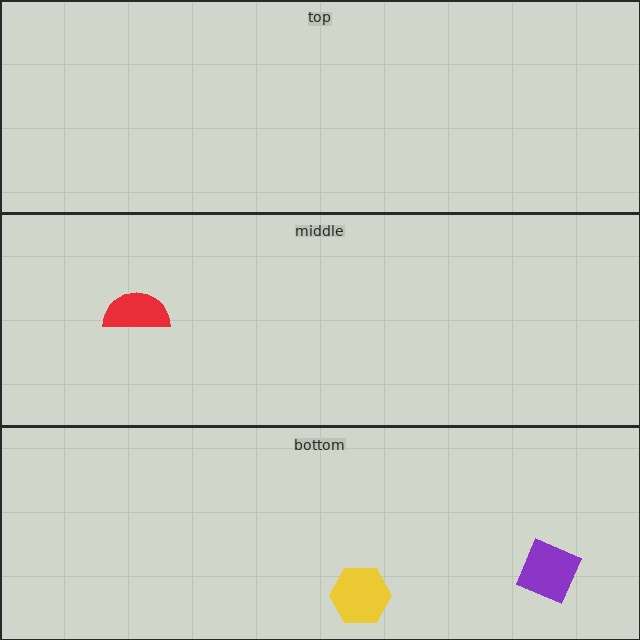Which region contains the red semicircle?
The middle region.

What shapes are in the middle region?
The red semicircle.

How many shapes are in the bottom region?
2.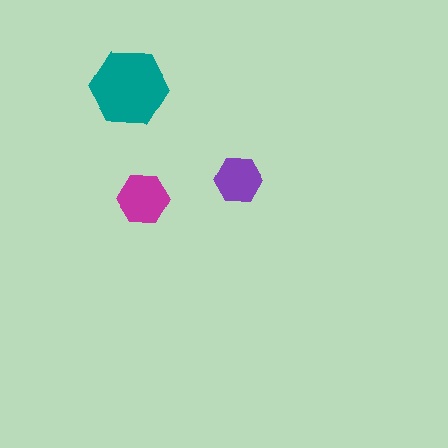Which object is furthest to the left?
The teal hexagon is leftmost.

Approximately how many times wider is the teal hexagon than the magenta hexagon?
About 1.5 times wider.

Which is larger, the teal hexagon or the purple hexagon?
The teal one.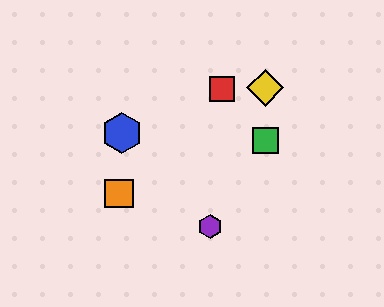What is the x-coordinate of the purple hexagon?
The purple hexagon is at x≈210.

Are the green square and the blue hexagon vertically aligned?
No, the green square is at x≈265 and the blue hexagon is at x≈122.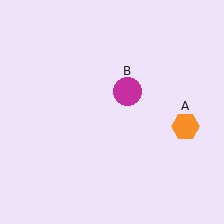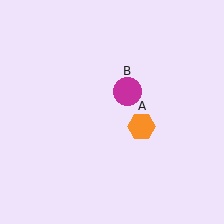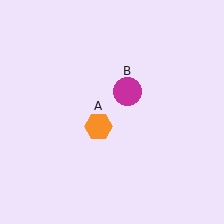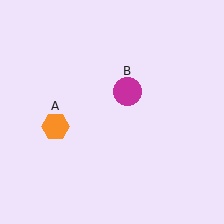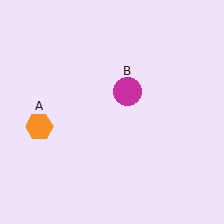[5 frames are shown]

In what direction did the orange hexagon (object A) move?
The orange hexagon (object A) moved left.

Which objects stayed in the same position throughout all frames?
Magenta circle (object B) remained stationary.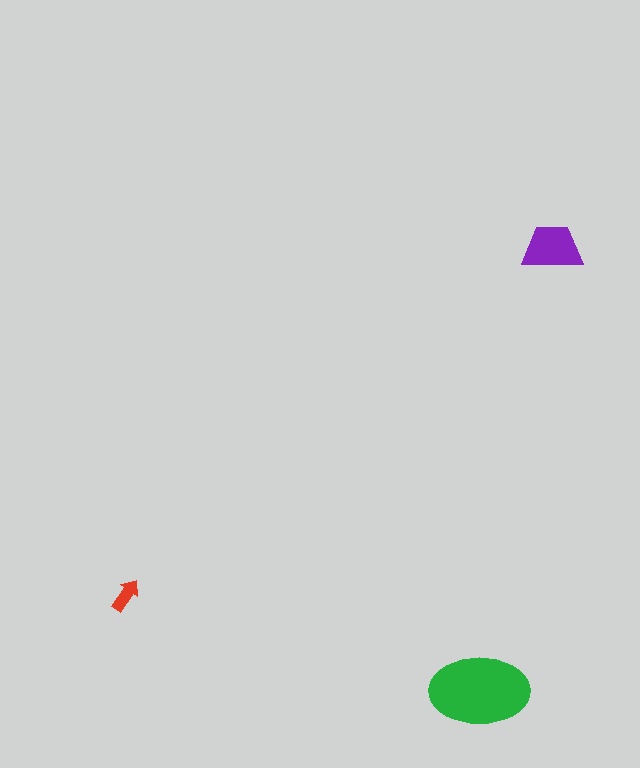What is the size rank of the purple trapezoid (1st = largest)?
2nd.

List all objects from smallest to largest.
The red arrow, the purple trapezoid, the green ellipse.